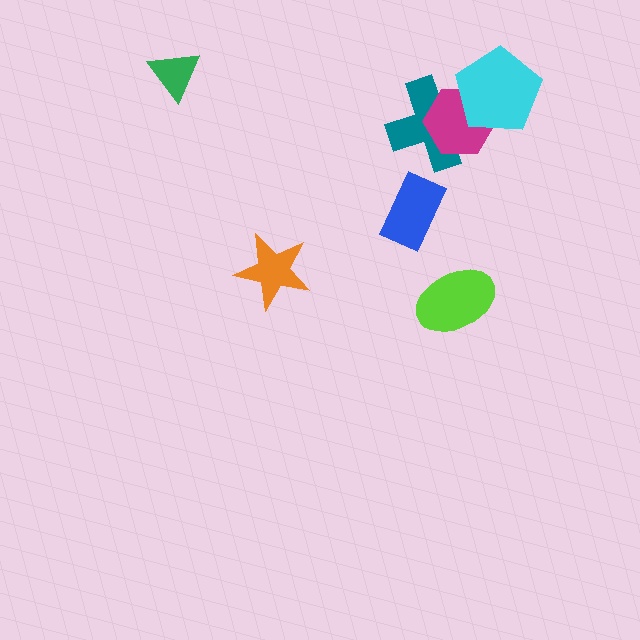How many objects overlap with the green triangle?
0 objects overlap with the green triangle.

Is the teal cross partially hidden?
Yes, it is partially covered by another shape.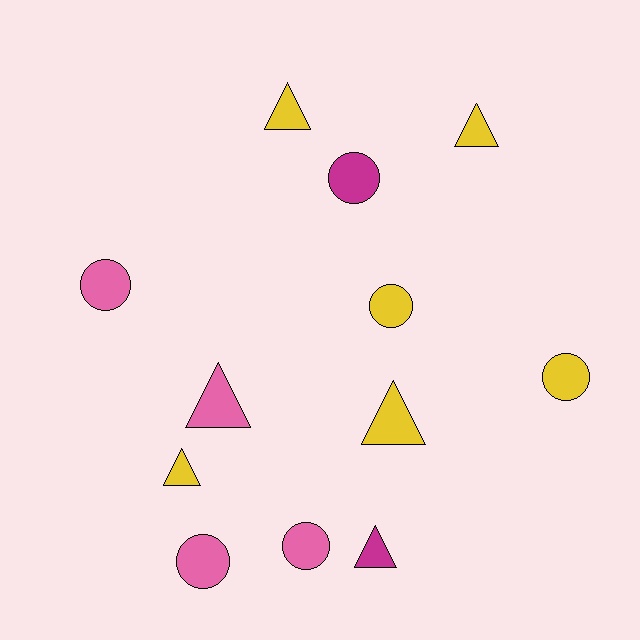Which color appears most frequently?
Yellow, with 6 objects.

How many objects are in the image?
There are 12 objects.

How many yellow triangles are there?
There are 4 yellow triangles.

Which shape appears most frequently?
Triangle, with 6 objects.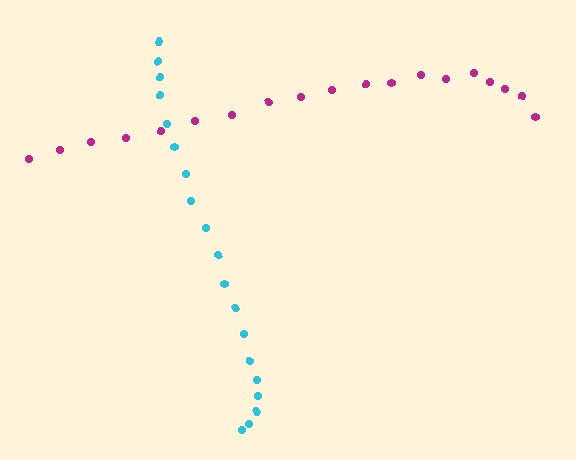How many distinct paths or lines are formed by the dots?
There are 2 distinct paths.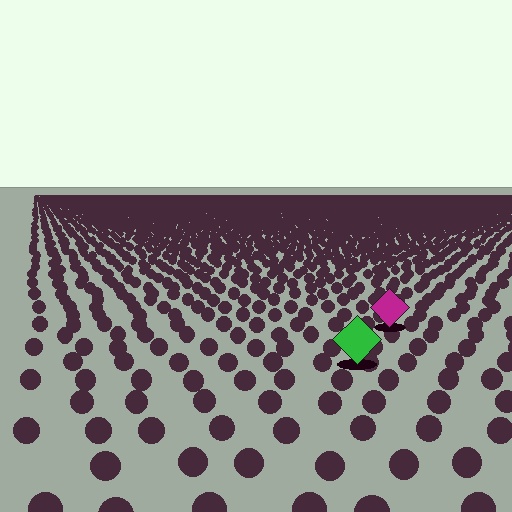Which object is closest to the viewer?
The green diamond is closest. The texture marks near it are larger and more spread out.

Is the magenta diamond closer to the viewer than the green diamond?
No. The green diamond is closer — you can tell from the texture gradient: the ground texture is coarser near it.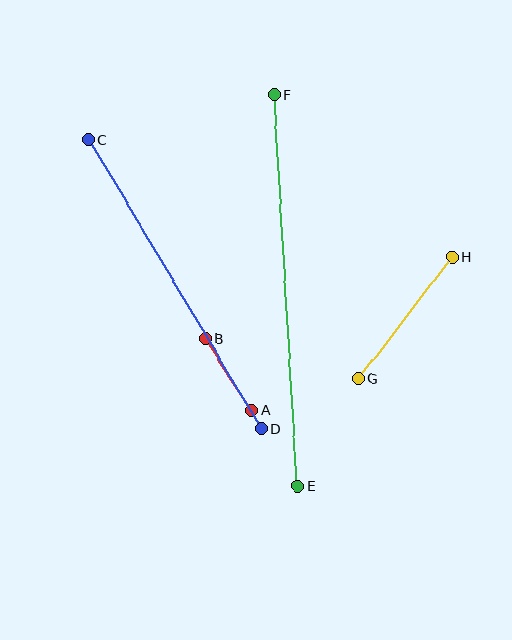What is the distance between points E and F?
The distance is approximately 391 pixels.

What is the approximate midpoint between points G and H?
The midpoint is at approximately (405, 318) pixels.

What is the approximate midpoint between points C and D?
The midpoint is at approximately (175, 284) pixels.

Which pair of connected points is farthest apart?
Points E and F are farthest apart.